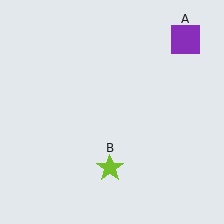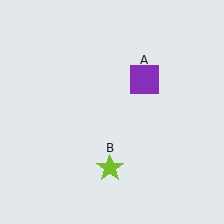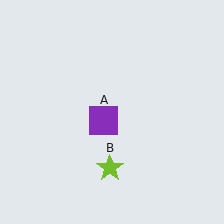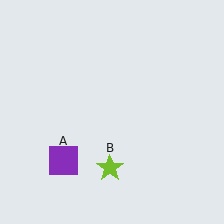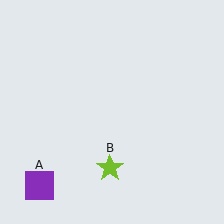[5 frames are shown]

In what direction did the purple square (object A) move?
The purple square (object A) moved down and to the left.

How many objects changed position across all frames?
1 object changed position: purple square (object A).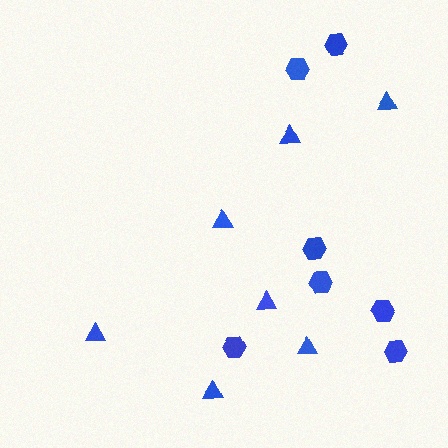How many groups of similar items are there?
There are 2 groups: one group of triangles (7) and one group of hexagons (7).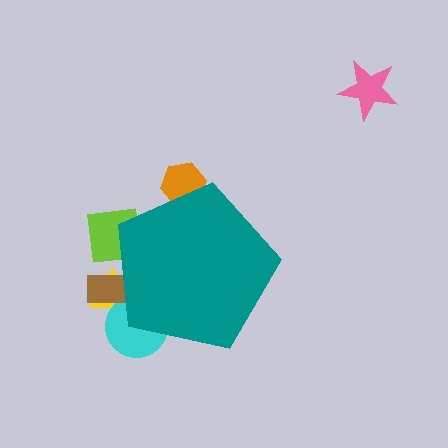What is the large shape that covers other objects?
A teal pentagon.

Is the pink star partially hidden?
No, the pink star is fully visible.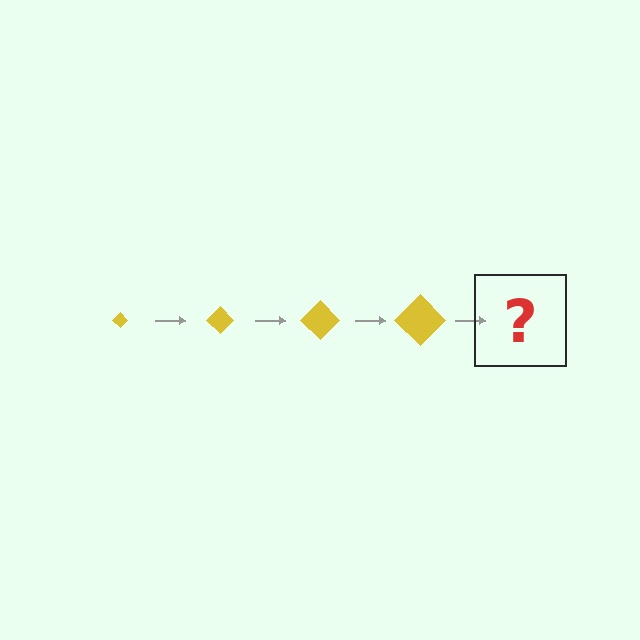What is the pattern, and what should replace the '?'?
The pattern is that the diamond gets progressively larger each step. The '?' should be a yellow diamond, larger than the previous one.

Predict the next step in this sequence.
The next step is a yellow diamond, larger than the previous one.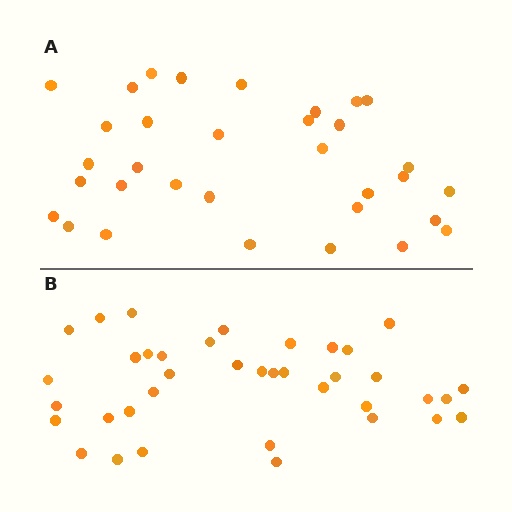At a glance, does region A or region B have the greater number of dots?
Region B (the bottom region) has more dots.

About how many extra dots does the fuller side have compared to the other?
Region B has about 5 more dots than region A.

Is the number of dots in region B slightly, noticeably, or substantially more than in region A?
Region B has only slightly more — the two regions are fairly close. The ratio is roughly 1.2 to 1.